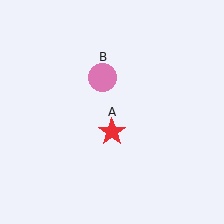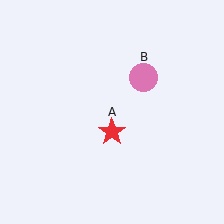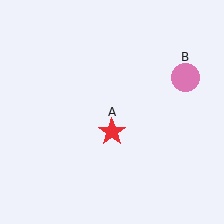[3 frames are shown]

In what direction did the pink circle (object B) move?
The pink circle (object B) moved right.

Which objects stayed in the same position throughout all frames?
Red star (object A) remained stationary.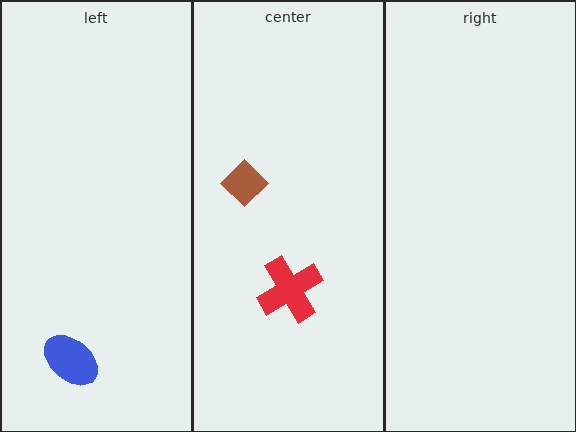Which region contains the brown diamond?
The center region.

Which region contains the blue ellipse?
The left region.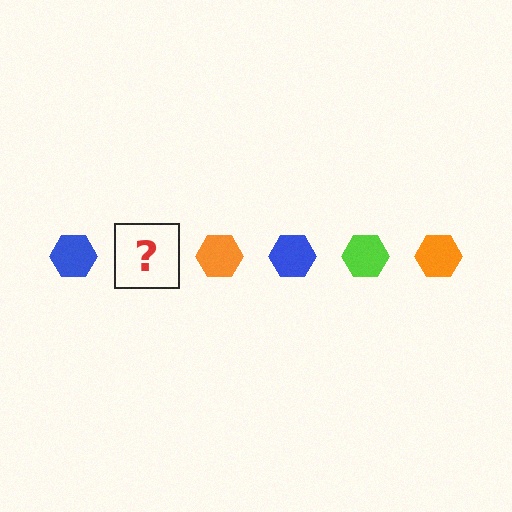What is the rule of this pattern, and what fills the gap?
The rule is that the pattern cycles through blue, lime, orange hexagons. The gap should be filled with a lime hexagon.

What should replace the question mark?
The question mark should be replaced with a lime hexagon.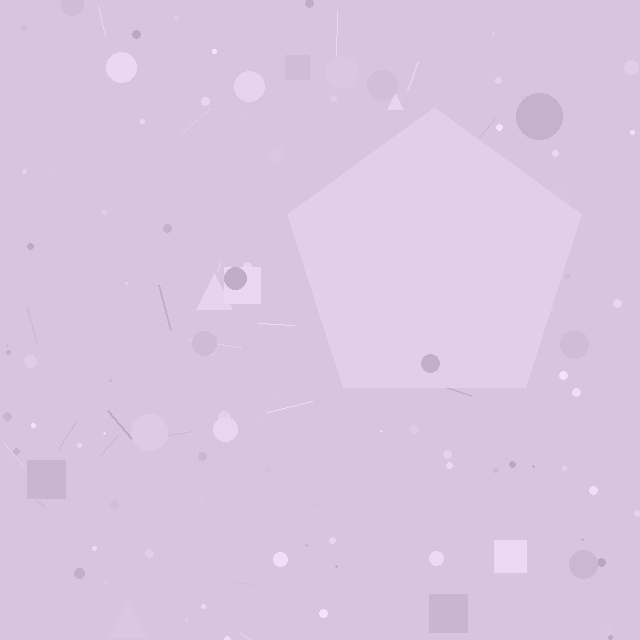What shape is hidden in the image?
A pentagon is hidden in the image.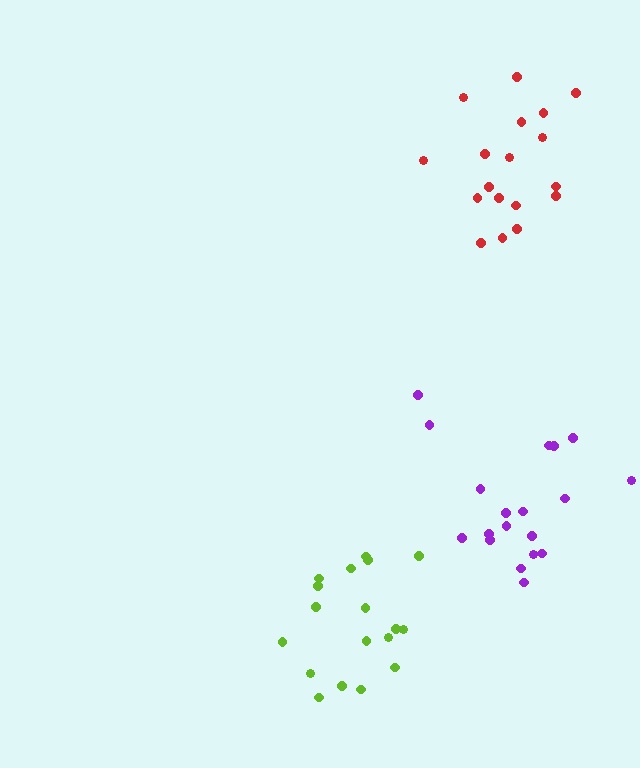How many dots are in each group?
Group 1: 19 dots, Group 2: 18 dots, Group 3: 18 dots (55 total).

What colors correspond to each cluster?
The clusters are colored: purple, lime, red.